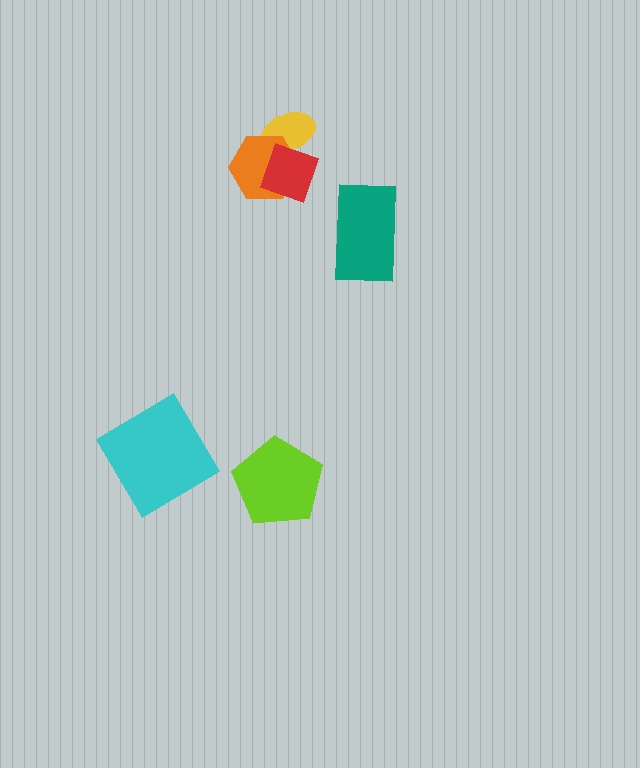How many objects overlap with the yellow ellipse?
2 objects overlap with the yellow ellipse.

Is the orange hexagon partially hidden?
Yes, it is partially covered by another shape.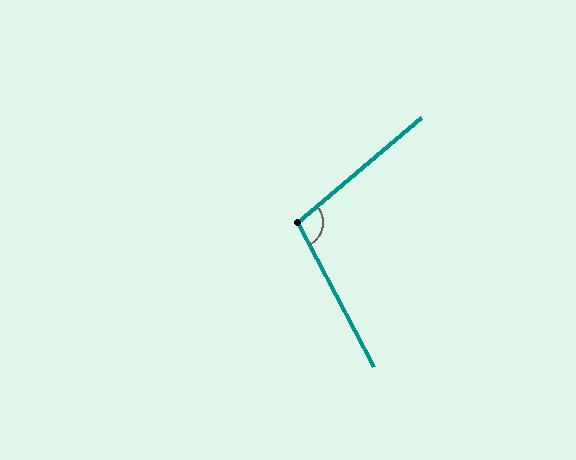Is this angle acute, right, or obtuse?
It is obtuse.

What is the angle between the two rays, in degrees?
Approximately 102 degrees.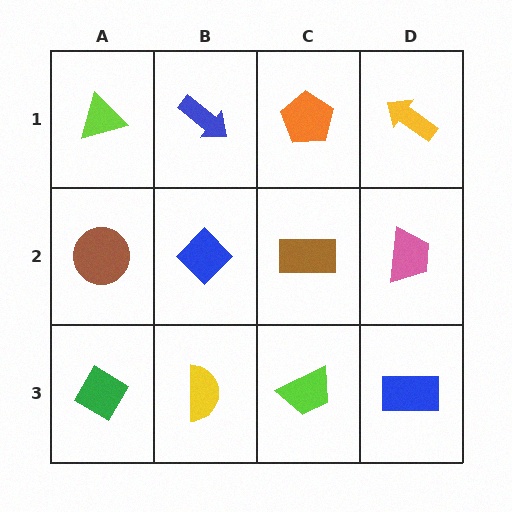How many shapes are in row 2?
4 shapes.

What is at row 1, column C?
An orange pentagon.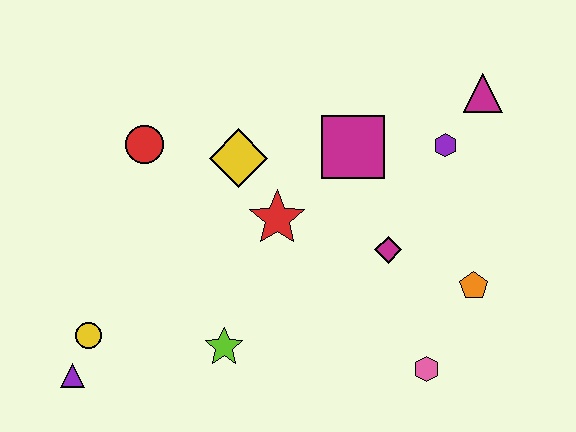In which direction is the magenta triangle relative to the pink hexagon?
The magenta triangle is above the pink hexagon.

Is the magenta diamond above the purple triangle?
Yes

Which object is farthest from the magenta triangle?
The purple triangle is farthest from the magenta triangle.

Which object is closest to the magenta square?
The purple hexagon is closest to the magenta square.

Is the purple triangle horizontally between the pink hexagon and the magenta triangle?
No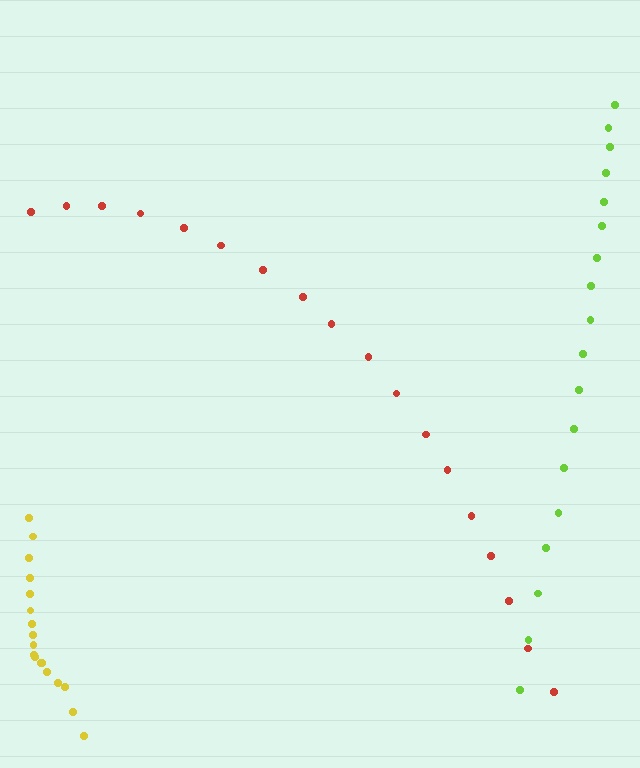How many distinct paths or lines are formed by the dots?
There are 3 distinct paths.